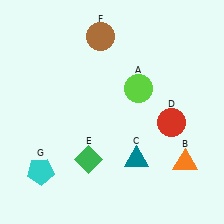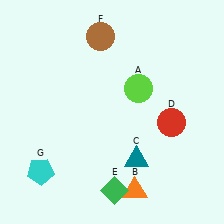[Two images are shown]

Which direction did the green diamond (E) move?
The green diamond (E) moved down.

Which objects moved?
The objects that moved are: the orange triangle (B), the green diamond (E).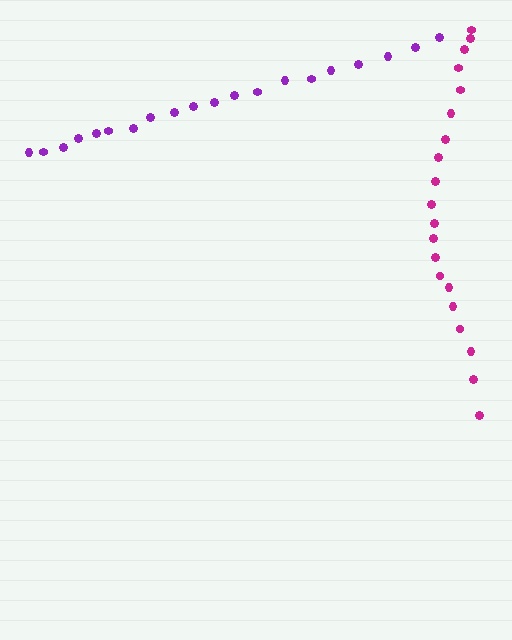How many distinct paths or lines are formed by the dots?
There are 2 distinct paths.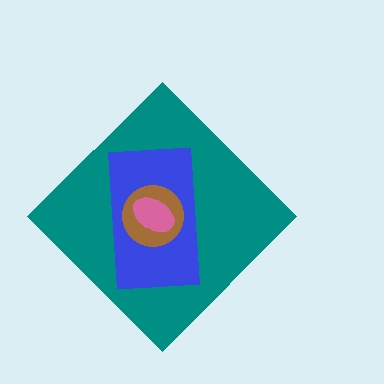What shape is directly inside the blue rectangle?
The brown circle.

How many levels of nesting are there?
4.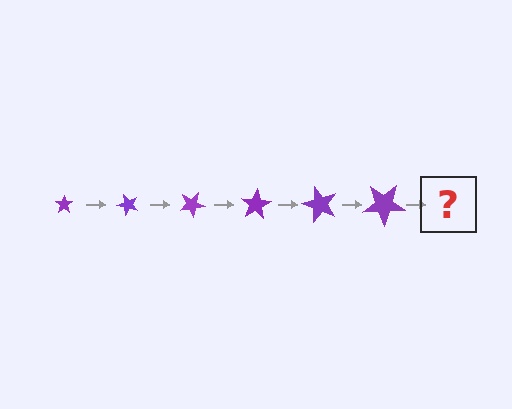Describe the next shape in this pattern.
It should be a star, larger than the previous one and rotated 300 degrees from the start.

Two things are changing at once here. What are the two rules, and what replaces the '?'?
The two rules are that the star grows larger each step and it rotates 50 degrees each step. The '?' should be a star, larger than the previous one and rotated 300 degrees from the start.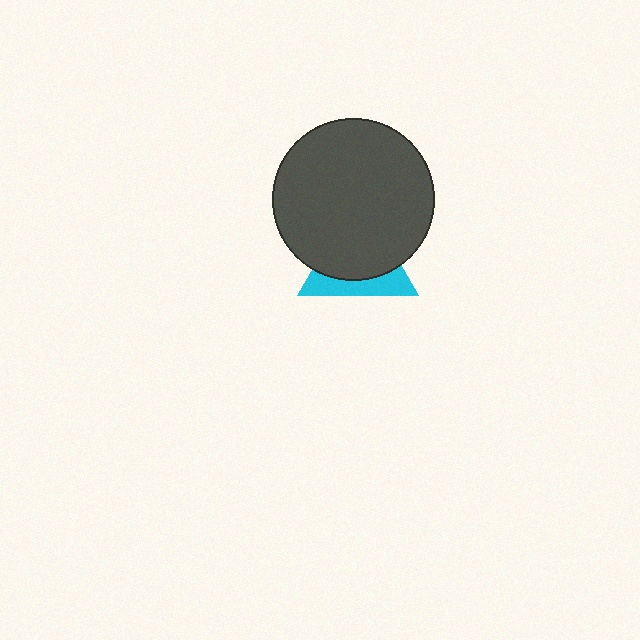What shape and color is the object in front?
The object in front is a dark gray circle.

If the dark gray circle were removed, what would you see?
You would see the complete cyan triangle.